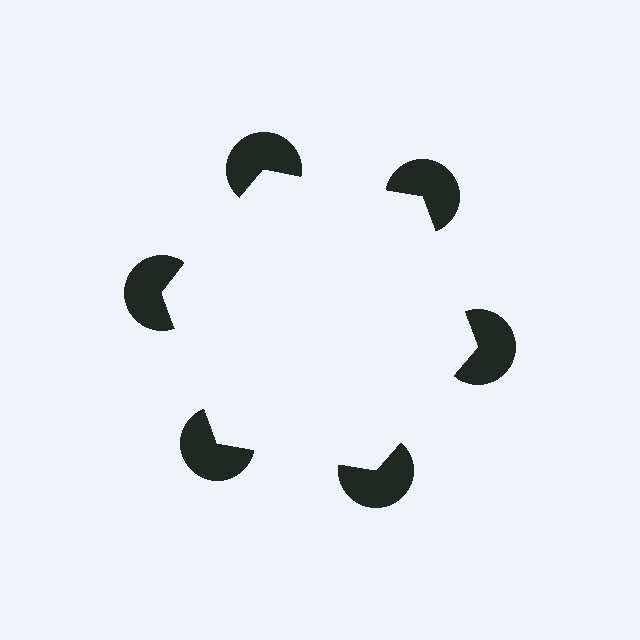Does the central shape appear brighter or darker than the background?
It typically appears slightly brighter than the background, even though no actual brightness change is drawn.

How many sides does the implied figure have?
6 sides.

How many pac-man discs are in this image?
There are 6 — one at each vertex of the illusory hexagon.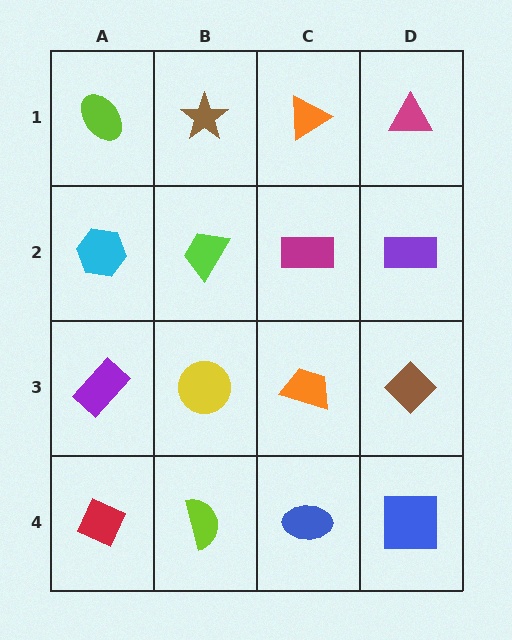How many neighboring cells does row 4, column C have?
3.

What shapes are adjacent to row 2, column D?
A magenta triangle (row 1, column D), a brown diamond (row 3, column D), a magenta rectangle (row 2, column C).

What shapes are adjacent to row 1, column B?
A lime trapezoid (row 2, column B), a lime ellipse (row 1, column A), an orange triangle (row 1, column C).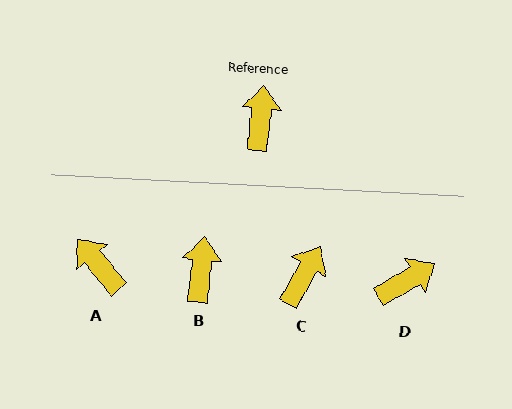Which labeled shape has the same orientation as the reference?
B.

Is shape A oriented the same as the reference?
No, it is off by about 46 degrees.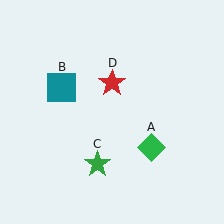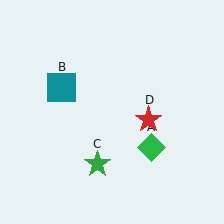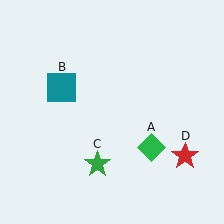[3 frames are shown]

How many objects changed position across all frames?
1 object changed position: red star (object D).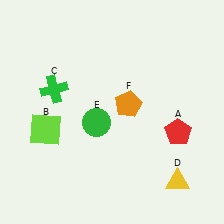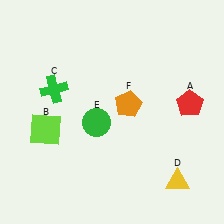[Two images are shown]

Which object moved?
The red pentagon (A) moved up.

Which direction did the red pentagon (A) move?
The red pentagon (A) moved up.